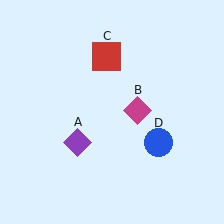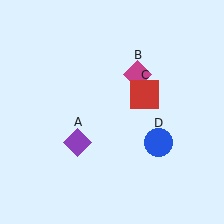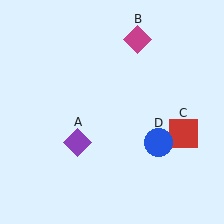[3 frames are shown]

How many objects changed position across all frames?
2 objects changed position: magenta diamond (object B), red square (object C).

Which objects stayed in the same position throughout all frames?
Purple diamond (object A) and blue circle (object D) remained stationary.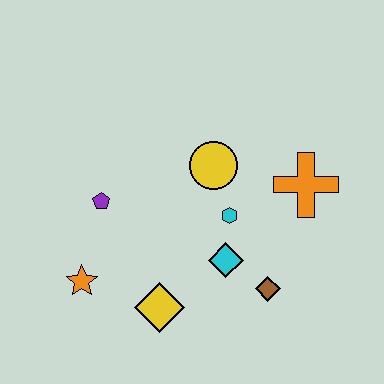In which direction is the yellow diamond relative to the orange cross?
The yellow diamond is to the left of the orange cross.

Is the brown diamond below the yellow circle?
Yes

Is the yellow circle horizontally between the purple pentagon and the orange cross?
Yes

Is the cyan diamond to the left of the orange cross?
Yes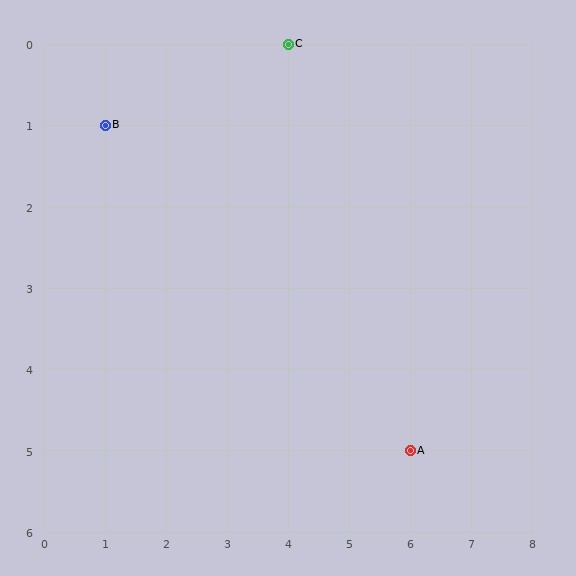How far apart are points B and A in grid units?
Points B and A are 5 columns and 4 rows apart (about 6.4 grid units diagonally).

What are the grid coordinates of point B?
Point B is at grid coordinates (1, 1).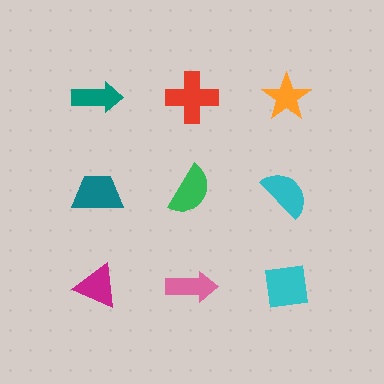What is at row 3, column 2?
A pink arrow.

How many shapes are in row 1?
3 shapes.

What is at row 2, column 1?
A teal trapezoid.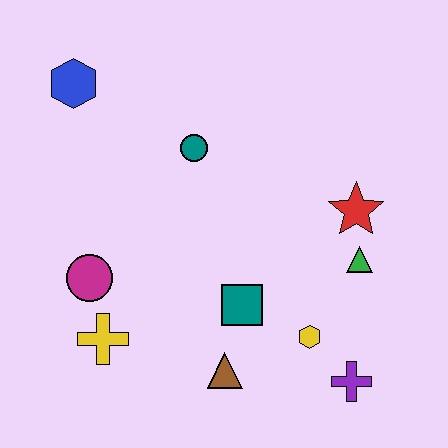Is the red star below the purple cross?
No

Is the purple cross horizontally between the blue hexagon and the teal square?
No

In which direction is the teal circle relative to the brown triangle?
The teal circle is above the brown triangle.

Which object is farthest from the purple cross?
The blue hexagon is farthest from the purple cross.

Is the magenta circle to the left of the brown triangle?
Yes